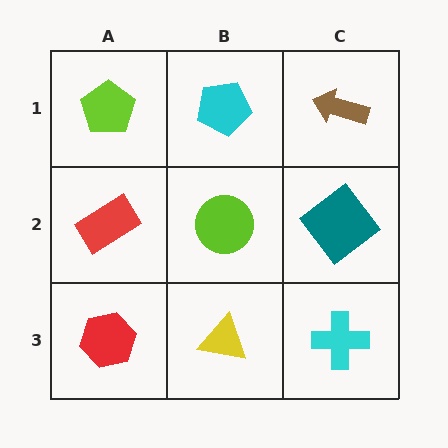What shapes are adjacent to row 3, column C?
A teal diamond (row 2, column C), a yellow triangle (row 3, column B).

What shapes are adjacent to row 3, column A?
A red rectangle (row 2, column A), a yellow triangle (row 3, column B).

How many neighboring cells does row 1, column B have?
3.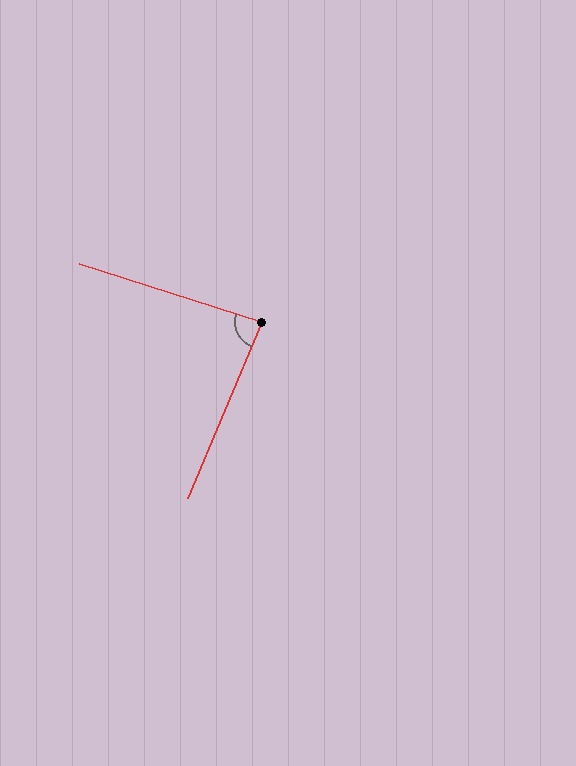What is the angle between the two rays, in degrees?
Approximately 85 degrees.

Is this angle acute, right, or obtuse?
It is approximately a right angle.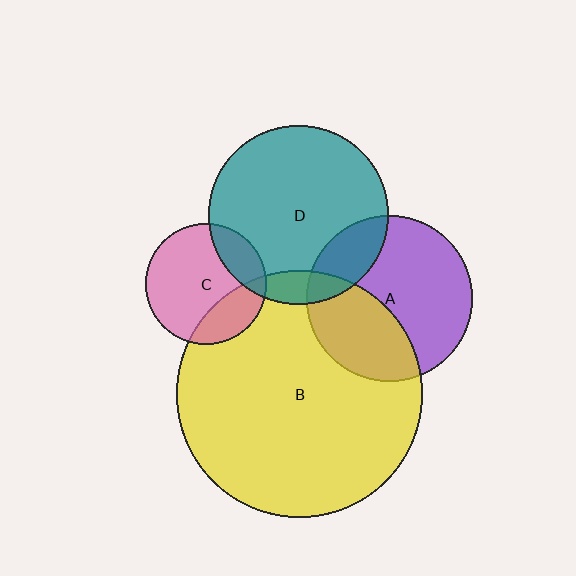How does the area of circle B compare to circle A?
Approximately 2.2 times.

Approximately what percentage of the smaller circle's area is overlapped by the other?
Approximately 20%.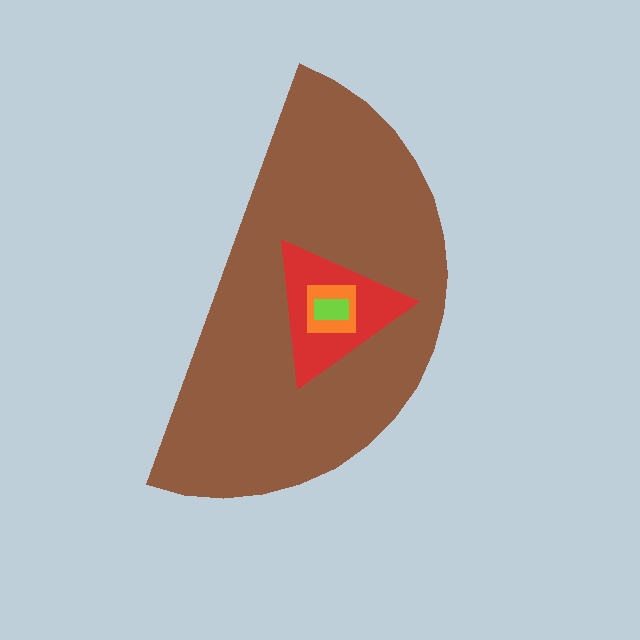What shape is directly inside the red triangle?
The orange square.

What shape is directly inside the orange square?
The lime rectangle.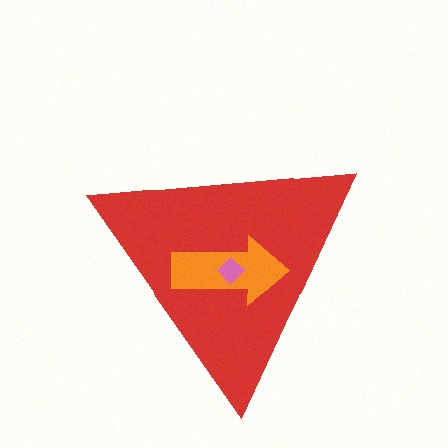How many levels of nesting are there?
3.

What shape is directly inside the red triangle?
The orange arrow.